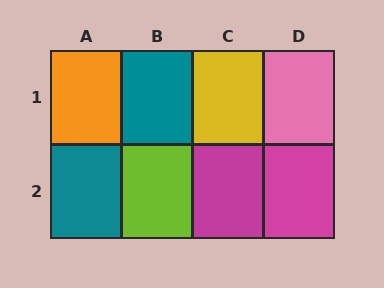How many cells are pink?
1 cell is pink.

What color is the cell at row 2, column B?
Lime.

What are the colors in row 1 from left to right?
Orange, teal, yellow, pink.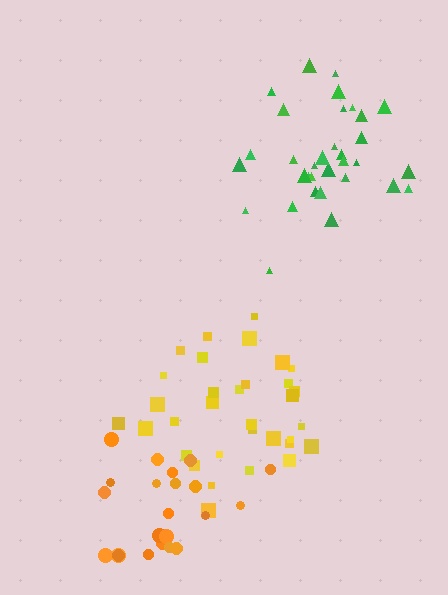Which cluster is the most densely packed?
Yellow.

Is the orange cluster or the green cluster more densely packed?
Green.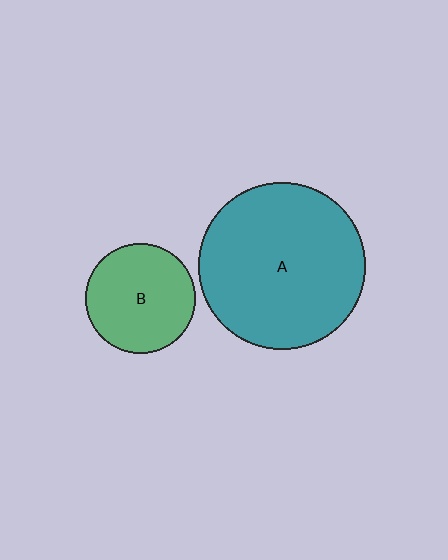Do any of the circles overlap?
No, none of the circles overlap.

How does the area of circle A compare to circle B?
Approximately 2.3 times.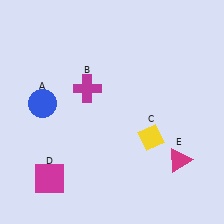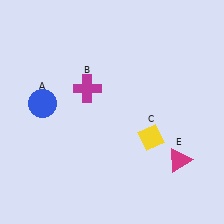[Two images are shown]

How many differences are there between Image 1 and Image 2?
There is 1 difference between the two images.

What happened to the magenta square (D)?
The magenta square (D) was removed in Image 2. It was in the bottom-left area of Image 1.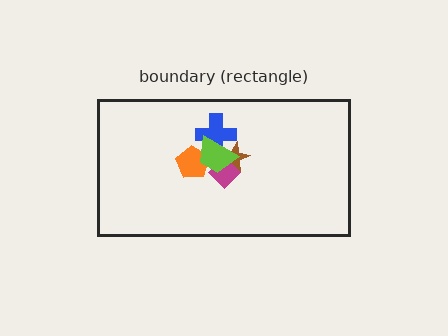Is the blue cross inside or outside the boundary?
Inside.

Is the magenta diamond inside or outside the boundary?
Inside.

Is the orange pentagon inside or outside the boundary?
Inside.